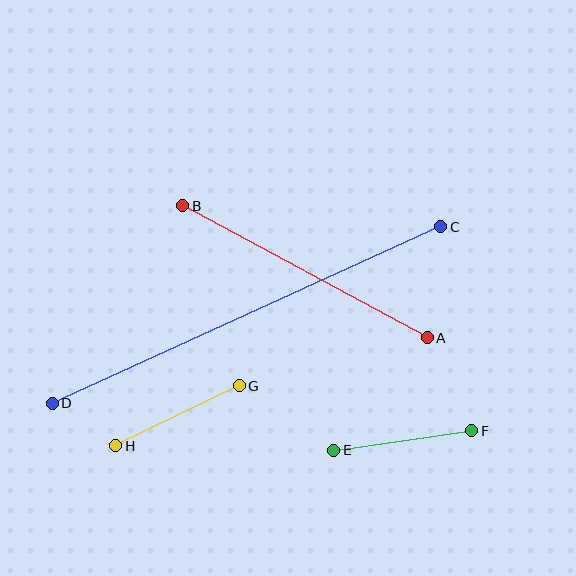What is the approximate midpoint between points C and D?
The midpoint is at approximately (246, 315) pixels.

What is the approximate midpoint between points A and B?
The midpoint is at approximately (305, 272) pixels.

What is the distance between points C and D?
The distance is approximately 427 pixels.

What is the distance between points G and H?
The distance is approximately 137 pixels.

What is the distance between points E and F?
The distance is approximately 140 pixels.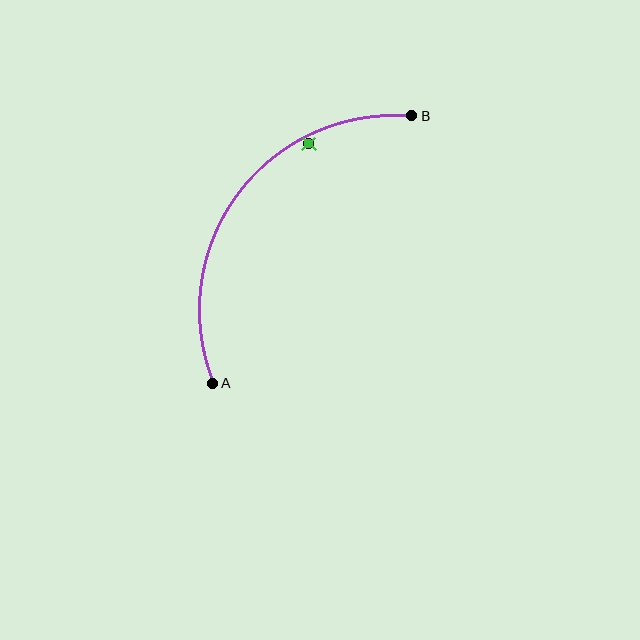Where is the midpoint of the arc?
The arc midpoint is the point on the curve farthest from the straight line joining A and B. It sits above and to the left of that line.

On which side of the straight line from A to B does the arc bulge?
The arc bulges above and to the left of the straight line connecting A and B.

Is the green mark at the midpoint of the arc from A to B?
No — the green mark does not lie on the arc at all. It sits slightly inside the curve.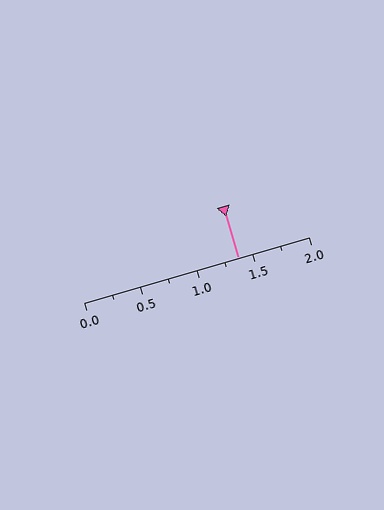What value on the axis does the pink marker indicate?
The marker indicates approximately 1.38.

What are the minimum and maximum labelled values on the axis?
The axis runs from 0.0 to 2.0.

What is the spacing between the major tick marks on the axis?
The major ticks are spaced 0.5 apart.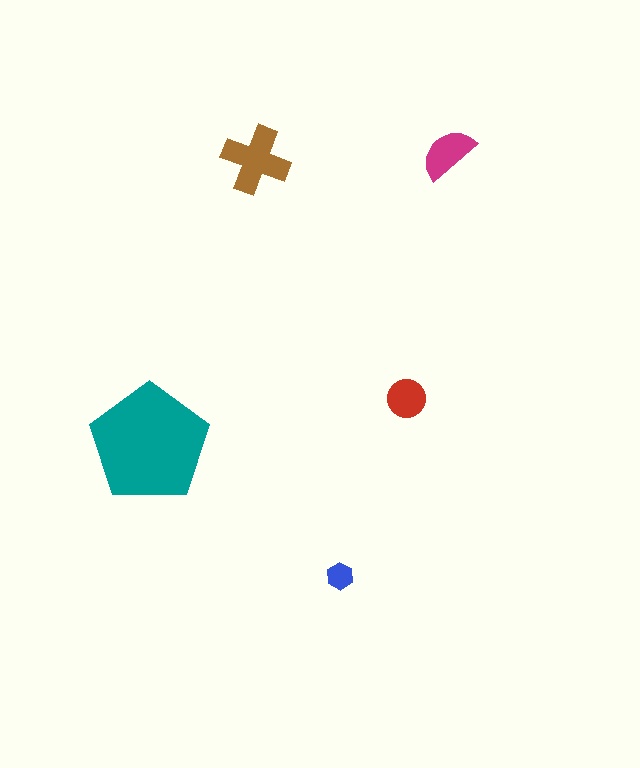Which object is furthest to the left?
The teal pentagon is leftmost.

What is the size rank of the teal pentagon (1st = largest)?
1st.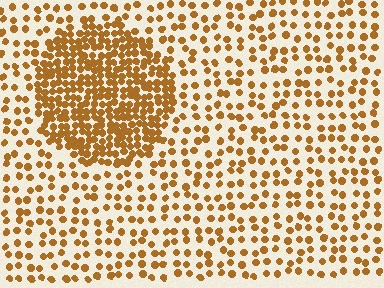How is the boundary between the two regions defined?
The boundary is defined by a change in element density (approximately 2.5x ratio). All elements are the same color, size, and shape.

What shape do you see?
I see a circle.